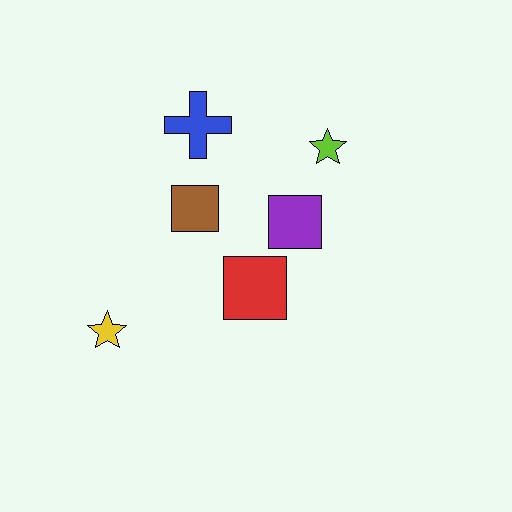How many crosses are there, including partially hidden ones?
There is 1 cross.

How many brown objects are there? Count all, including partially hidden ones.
There is 1 brown object.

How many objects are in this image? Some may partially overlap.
There are 6 objects.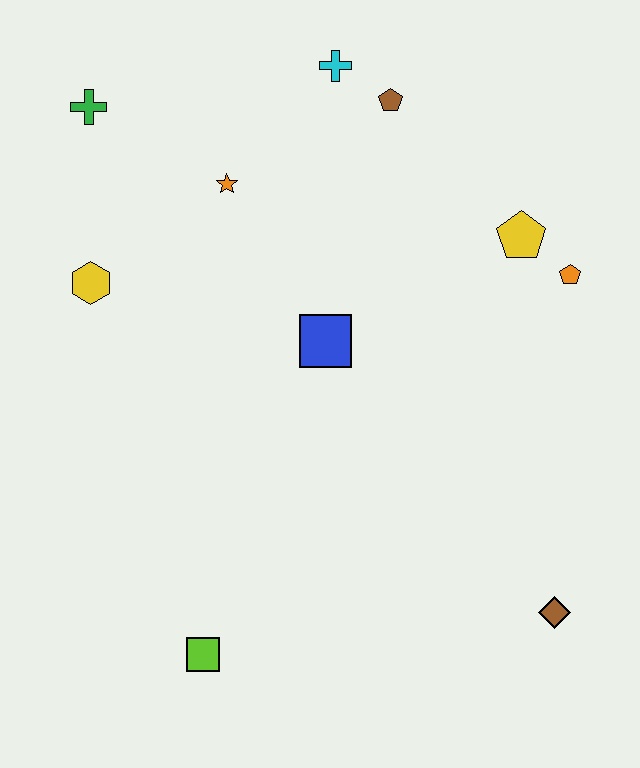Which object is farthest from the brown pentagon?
The lime square is farthest from the brown pentagon.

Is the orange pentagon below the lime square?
No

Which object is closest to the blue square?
The orange star is closest to the blue square.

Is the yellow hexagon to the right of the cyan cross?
No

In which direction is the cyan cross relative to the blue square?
The cyan cross is above the blue square.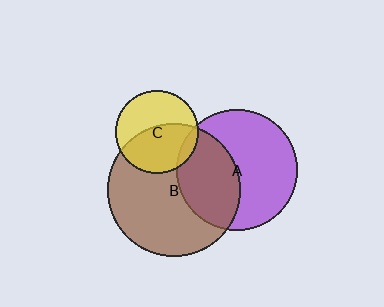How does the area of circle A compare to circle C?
Approximately 2.1 times.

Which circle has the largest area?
Circle B (brown).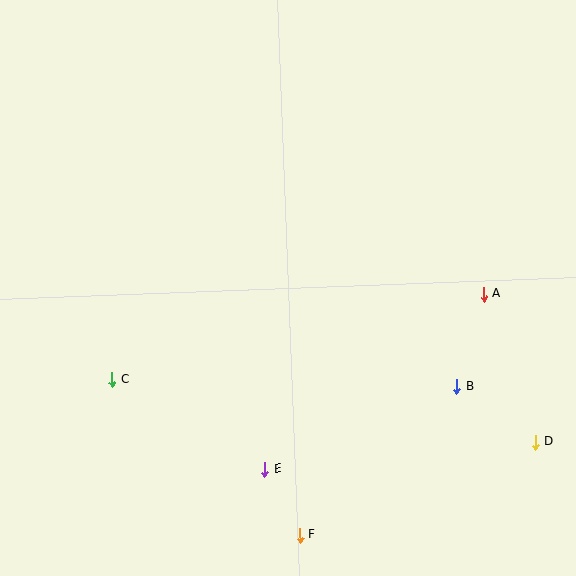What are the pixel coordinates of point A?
Point A is at (484, 294).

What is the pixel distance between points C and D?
The distance between C and D is 427 pixels.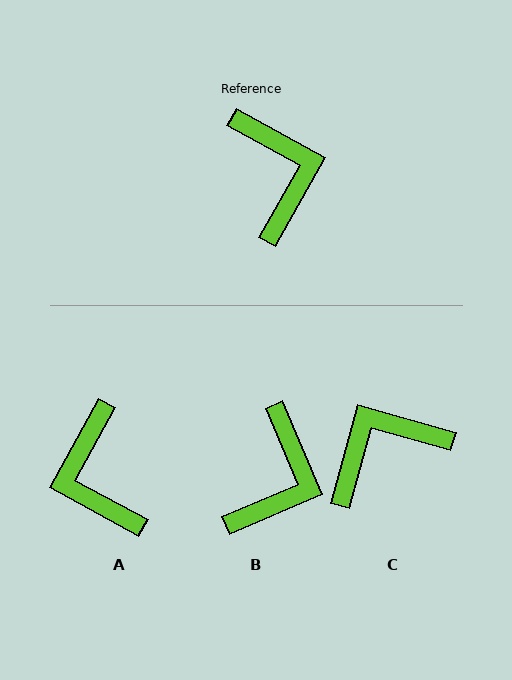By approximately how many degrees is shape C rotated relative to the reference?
Approximately 104 degrees counter-clockwise.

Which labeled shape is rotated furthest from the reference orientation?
A, about 180 degrees away.